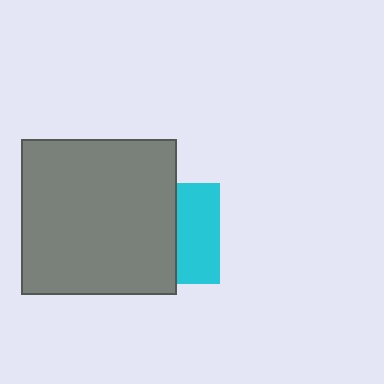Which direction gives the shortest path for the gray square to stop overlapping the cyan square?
Moving left gives the shortest separation.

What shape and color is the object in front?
The object in front is a gray square.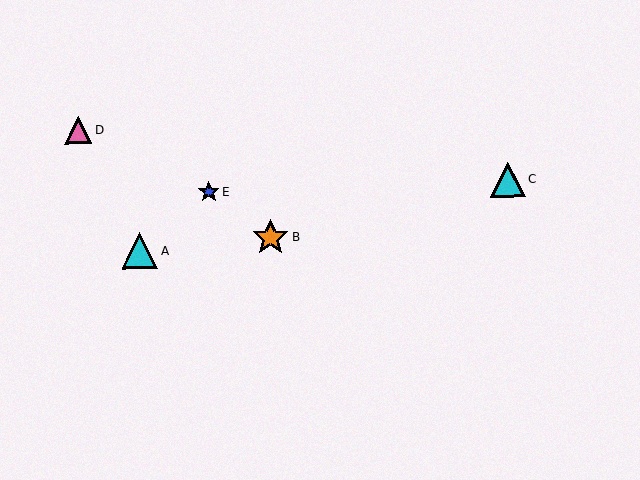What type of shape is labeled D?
Shape D is a pink triangle.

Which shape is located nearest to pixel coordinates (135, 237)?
The cyan triangle (labeled A) at (140, 251) is nearest to that location.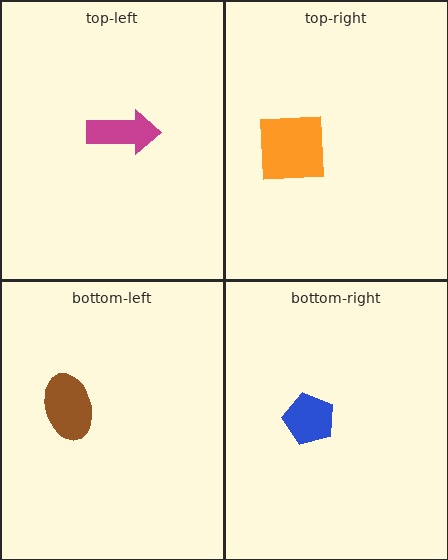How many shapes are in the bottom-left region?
1.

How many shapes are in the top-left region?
1.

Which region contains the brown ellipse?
The bottom-left region.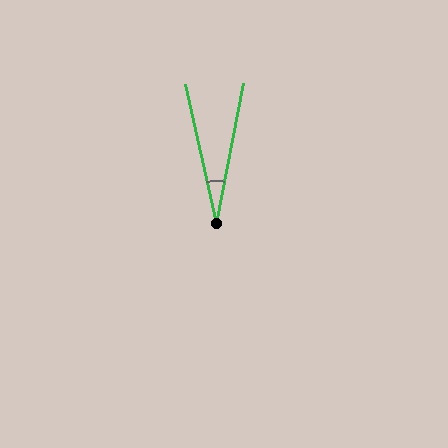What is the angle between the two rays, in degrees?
Approximately 24 degrees.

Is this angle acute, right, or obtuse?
It is acute.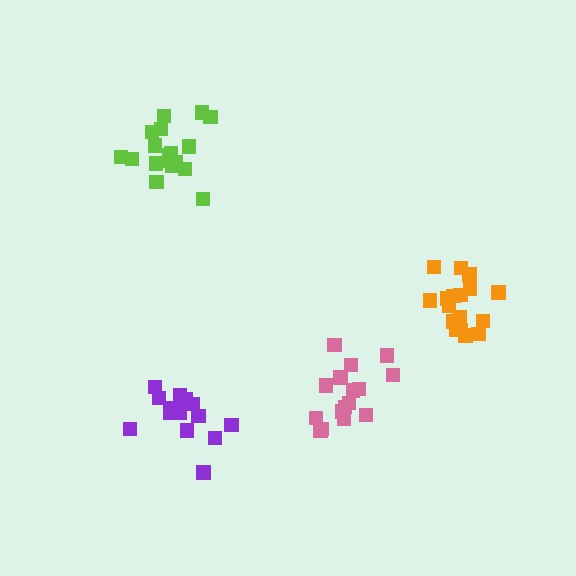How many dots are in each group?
Group 1: 17 dots, Group 2: 14 dots, Group 3: 16 dots, Group 4: 18 dots (65 total).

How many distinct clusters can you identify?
There are 4 distinct clusters.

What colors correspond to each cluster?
The clusters are colored: orange, purple, pink, lime.